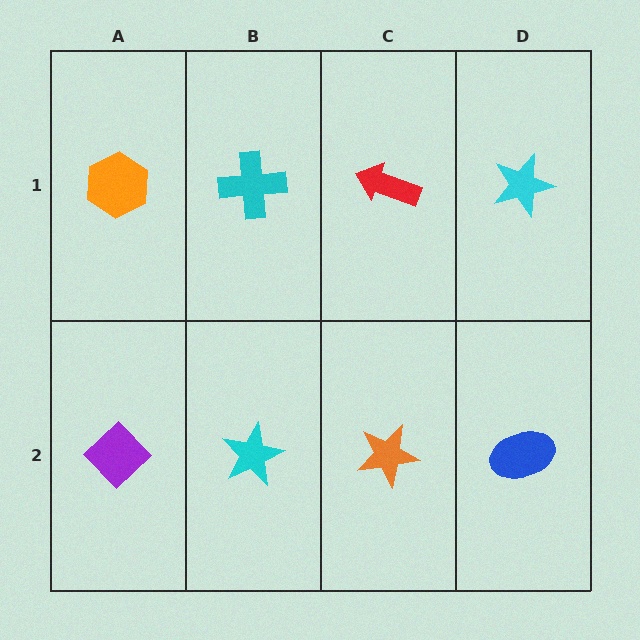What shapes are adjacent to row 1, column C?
An orange star (row 2, column C), a cyan cross (row 1, column B), a cyan star (row 1, column D).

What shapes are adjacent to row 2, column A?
An orange hexagon (row 1, column A), a cyan star (row 2, column B).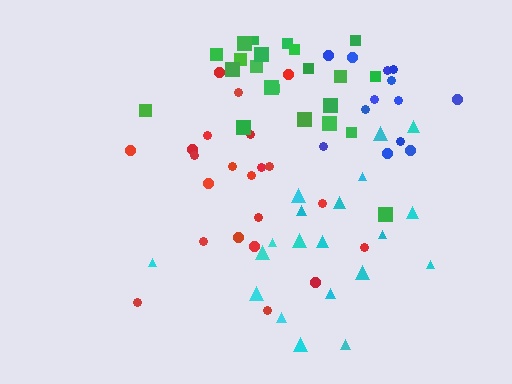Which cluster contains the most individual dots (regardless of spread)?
Red (22).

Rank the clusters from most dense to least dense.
blue, green, red, cyan.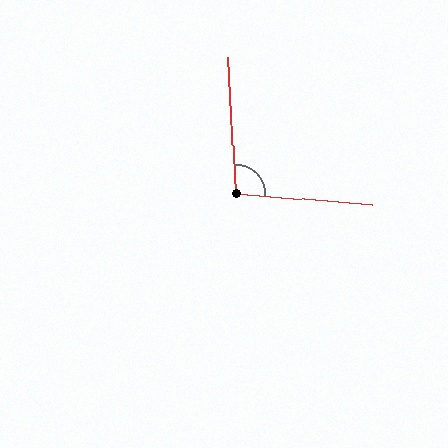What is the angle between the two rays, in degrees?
Approximately 98 degrees.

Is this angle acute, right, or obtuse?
It is obtuse.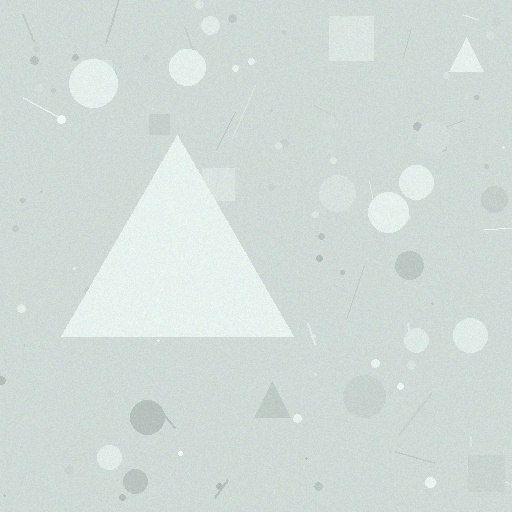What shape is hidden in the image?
A triangle is hidden in the image.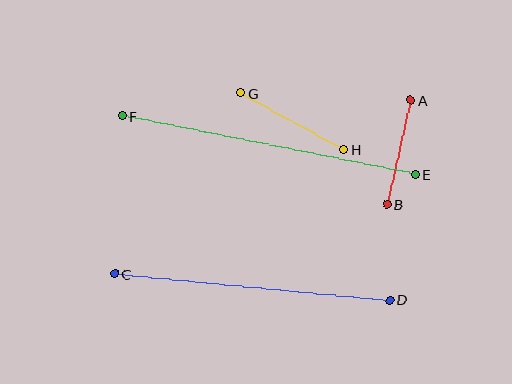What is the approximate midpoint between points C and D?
The midpoint is at approximately (252, 287) pixels.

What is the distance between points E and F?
The distance is approximately 298 pixels.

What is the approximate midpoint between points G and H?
The midpoint is at approximately (292, 121) pixels.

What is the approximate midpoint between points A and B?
The midpoint is at approximately (399, 152) pixels.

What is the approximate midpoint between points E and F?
The midpoint is at approximately (269, 145) pixels.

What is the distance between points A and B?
The distance is approximately 107 pixels.